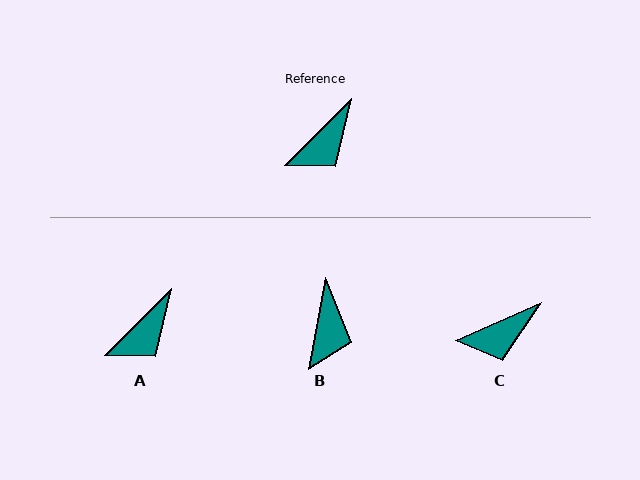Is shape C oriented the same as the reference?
No, it is off by about 21 degrees.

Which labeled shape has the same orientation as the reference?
A.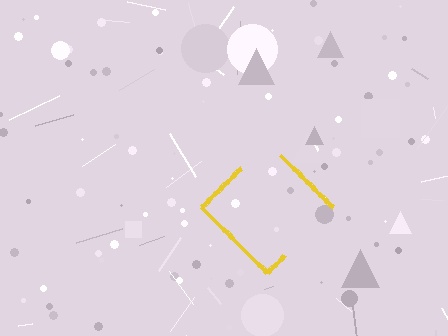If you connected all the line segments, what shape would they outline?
They would outline a diamond.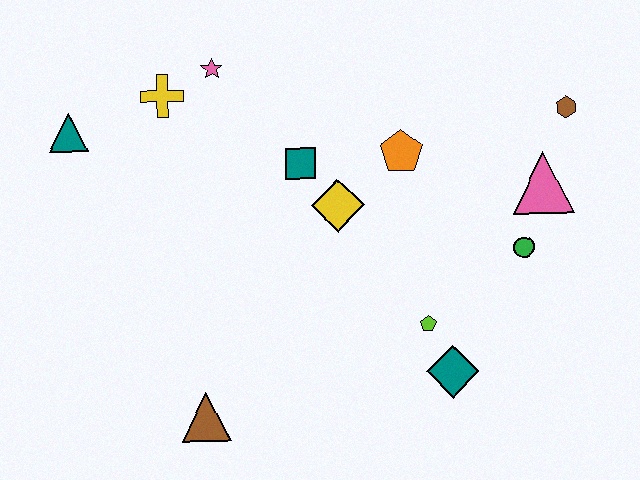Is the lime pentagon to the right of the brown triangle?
Yes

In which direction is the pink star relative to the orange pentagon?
The pink star is to the left of the orange pentagon.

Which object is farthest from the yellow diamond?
The teal triangle is farthest from the yellow diamond.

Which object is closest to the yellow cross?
The pink star is closest to the yellow cross.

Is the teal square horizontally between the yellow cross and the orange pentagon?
Yes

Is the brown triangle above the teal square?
No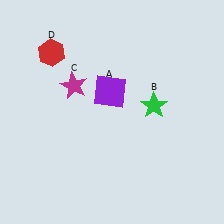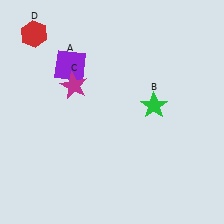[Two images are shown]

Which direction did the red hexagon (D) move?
The red hexagon (D) moved up.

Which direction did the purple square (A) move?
The purple square (A) moved left.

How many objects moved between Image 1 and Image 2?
2 objects moved between the two images.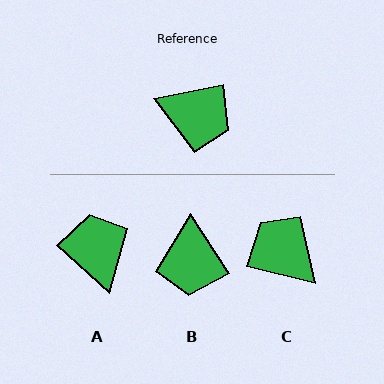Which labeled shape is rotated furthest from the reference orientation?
C, about 156 degrees away.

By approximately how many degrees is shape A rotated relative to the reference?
Approximately 127 degrees counter-clockwise.